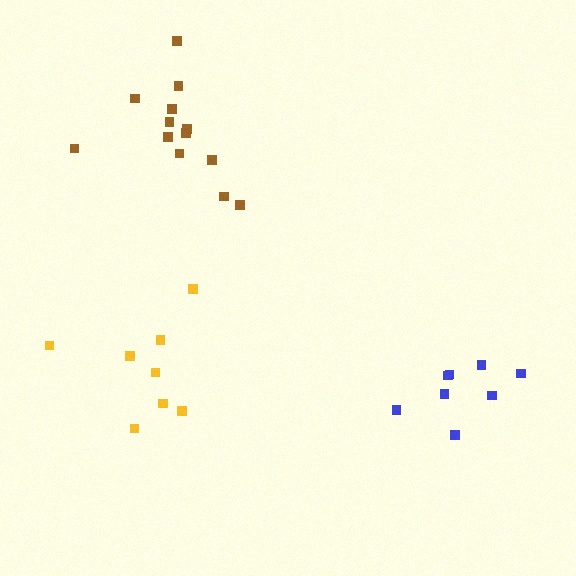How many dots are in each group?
Group 1: 13 dots, Group 2: 8 dots, Group 3: 8 dots (29 total).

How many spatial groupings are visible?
There are 3 spatial groupings.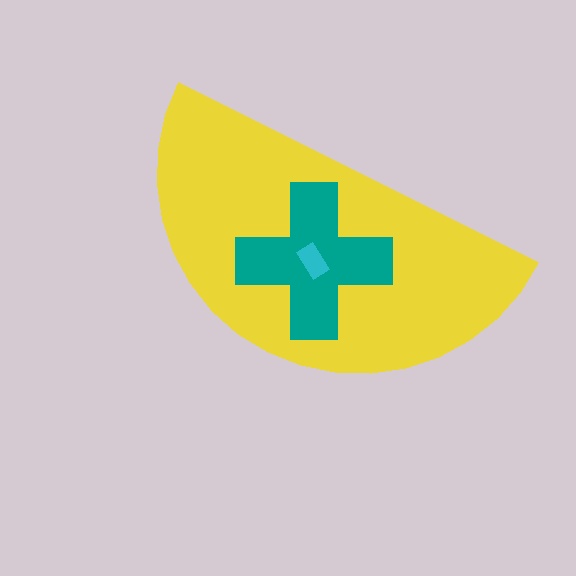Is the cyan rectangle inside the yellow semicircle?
Yes.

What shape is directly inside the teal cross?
The cyan rectangle.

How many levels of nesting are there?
3.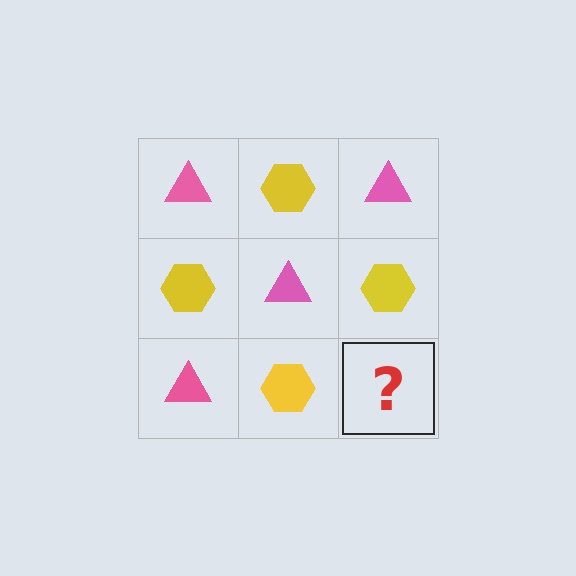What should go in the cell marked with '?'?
The missing cell should contain a pink triangle.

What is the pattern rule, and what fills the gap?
The rule is that it alternates pink triangle and yellow hexagon in a checkerboard pattern. The gap should be filled with a pink triangle.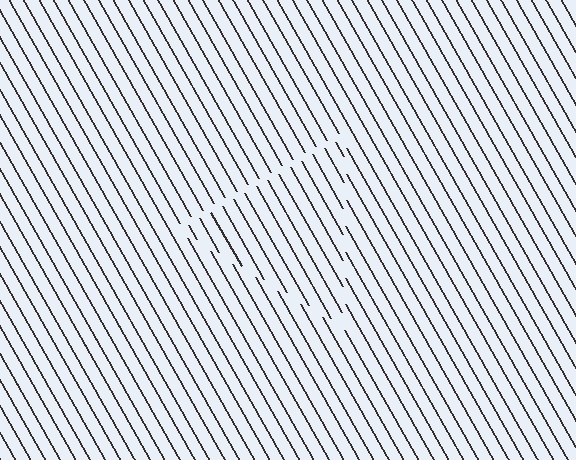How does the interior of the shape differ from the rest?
The interior of the shape contains the same grating, shifted by half a period — the contour is defined by the phase discontinuity where line-ends from the inner and outer gratings abut.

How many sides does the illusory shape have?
3 sides — the line-ends trace a triangle.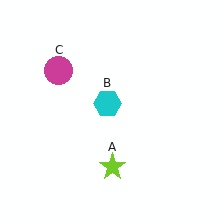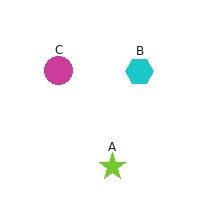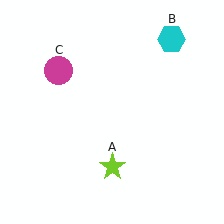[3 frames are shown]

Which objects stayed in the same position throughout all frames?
Lime star (object A) and magenta circle (object C) remained stationary.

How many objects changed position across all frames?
1 object changed position: cyan hexagon (object B).